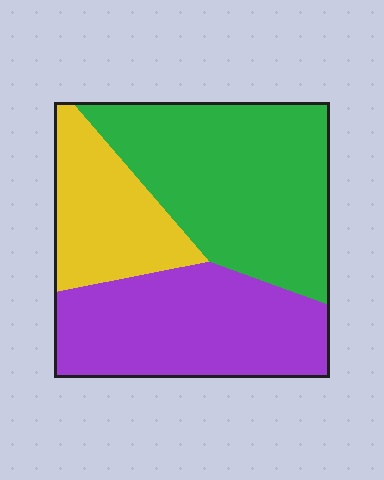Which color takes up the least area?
Yellow, at roughly 20%.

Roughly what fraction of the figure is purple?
Purple covers around 35% of the figure.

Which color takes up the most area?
Green, at roughly 45%.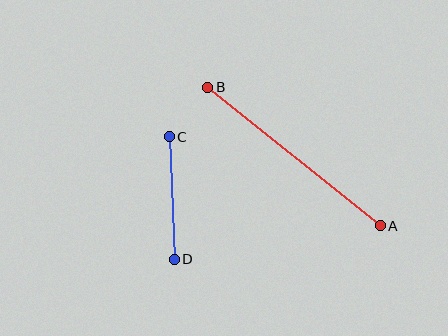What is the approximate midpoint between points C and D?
The midpoint is at approximately (172, 198) pixels.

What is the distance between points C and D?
The distance is approximately 122 pixels.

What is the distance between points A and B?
The distance is approximately 221 pixels.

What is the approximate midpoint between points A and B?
The midpoint is at approximately (294, 157) pixels.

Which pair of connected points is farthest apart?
Points A and B are farthest apart.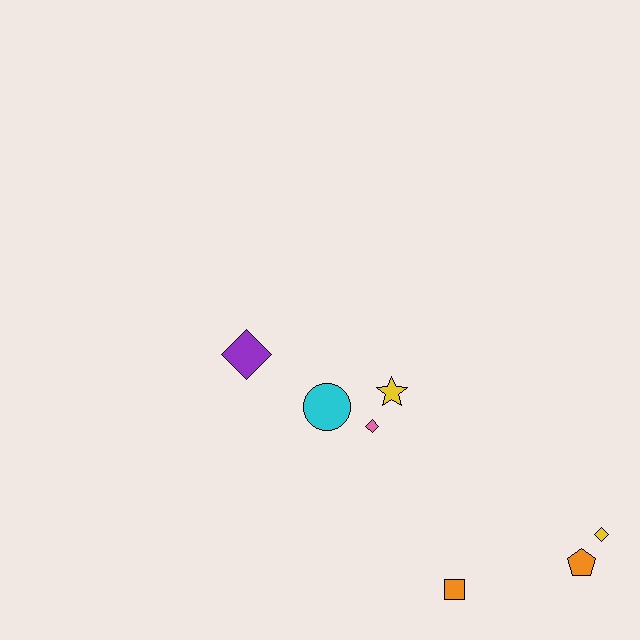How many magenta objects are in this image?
There are no magenta objects.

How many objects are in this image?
There are 7 objects.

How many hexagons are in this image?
There are no hexagons.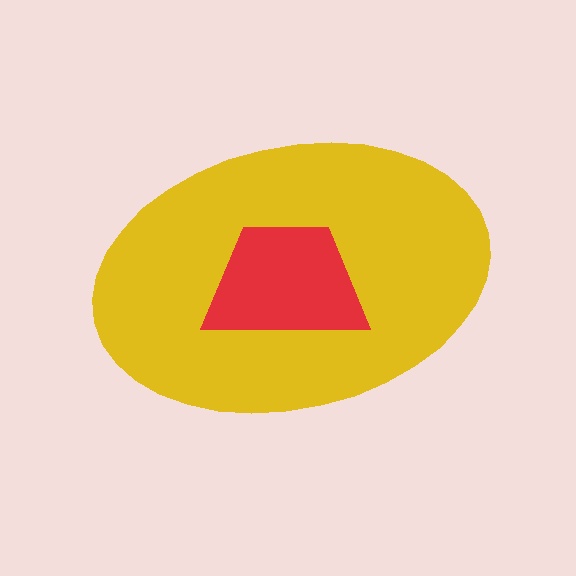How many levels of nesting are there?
2.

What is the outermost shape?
The yellow ellipse.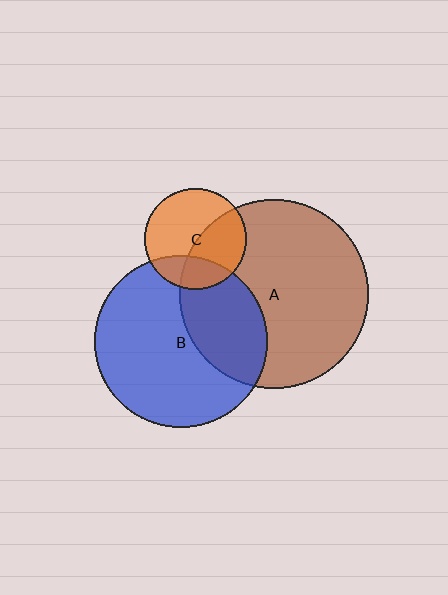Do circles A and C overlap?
Yes.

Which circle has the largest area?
Circle A (brown).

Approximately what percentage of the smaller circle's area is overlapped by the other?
Approximately 45%.